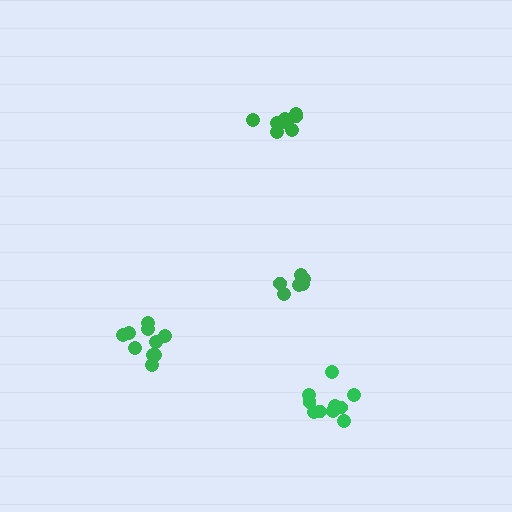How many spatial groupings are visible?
There are 4 spatial groupings.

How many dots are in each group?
Group 1: 6 dots, Group 2: 9 dots, Group 3: 10 dots, Group 4: 10 dots (35 total).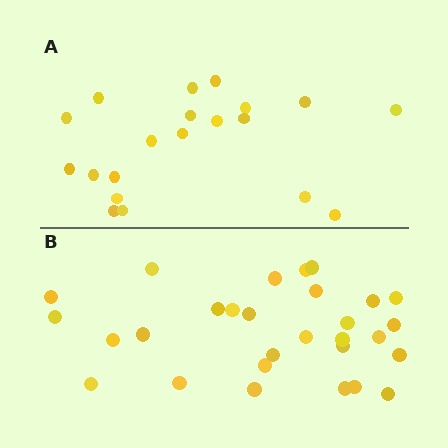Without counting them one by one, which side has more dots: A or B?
Region B (the bottom region) has more dots.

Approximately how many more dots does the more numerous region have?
Region B has roughly 8 or so more dots than region A.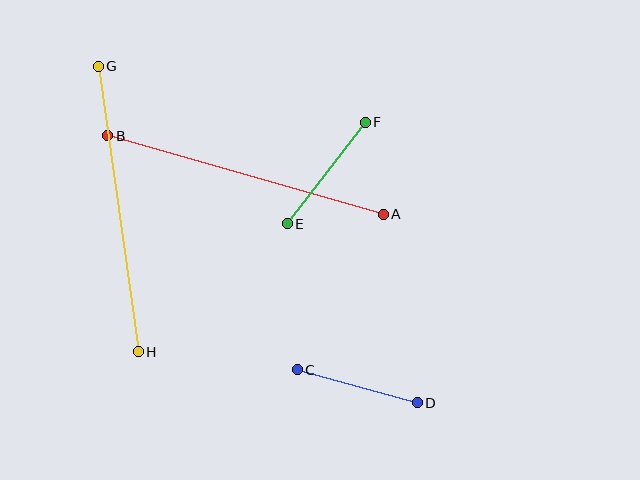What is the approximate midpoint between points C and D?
The midpoint is at approximately (357, 386) pixels.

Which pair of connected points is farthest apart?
Points G and H are farthest apart.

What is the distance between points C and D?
The distance is approximately 125 pixels.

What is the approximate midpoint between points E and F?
The midpoint is at approximately (326, 173) pixels.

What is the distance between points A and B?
The distance is approximately 287 pixels.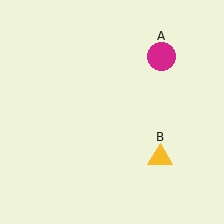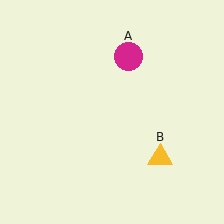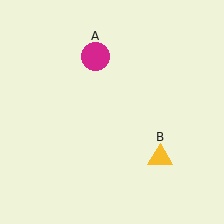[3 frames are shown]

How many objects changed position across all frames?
1 object changed position: magenta circle (object A).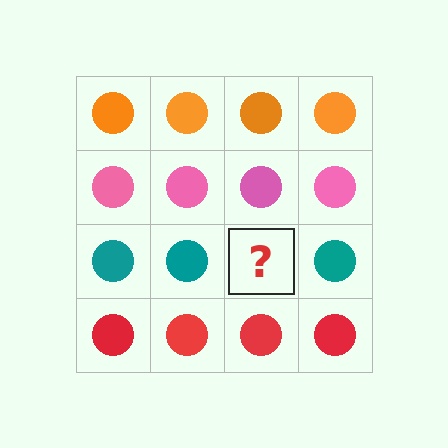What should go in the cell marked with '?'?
The missing cell should contain a teal circle.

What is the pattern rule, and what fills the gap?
The rule is that each row has a consistent color. The gap should be filled with a teal circle.